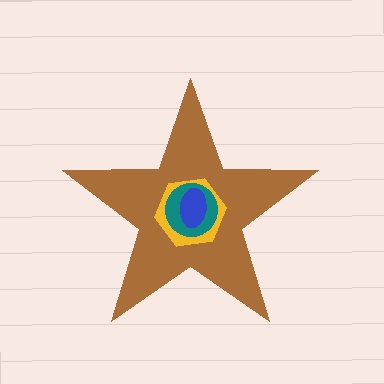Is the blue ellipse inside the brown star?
Yes.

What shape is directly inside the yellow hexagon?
The teal circle.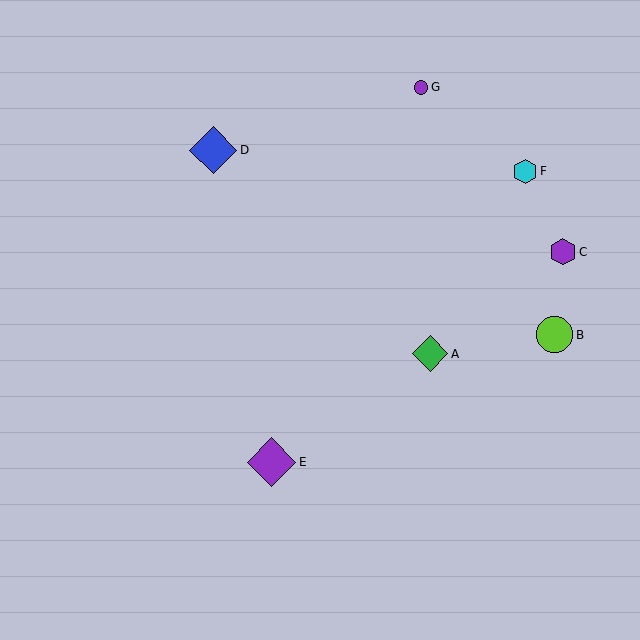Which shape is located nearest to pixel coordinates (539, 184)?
The cyan hexagon (labeled F) at (525, 171) is nearest to that location.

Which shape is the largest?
The purple diamond (labeled E) is the largest.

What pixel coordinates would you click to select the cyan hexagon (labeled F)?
Click at (525, 171) to select the cyan hexagon F.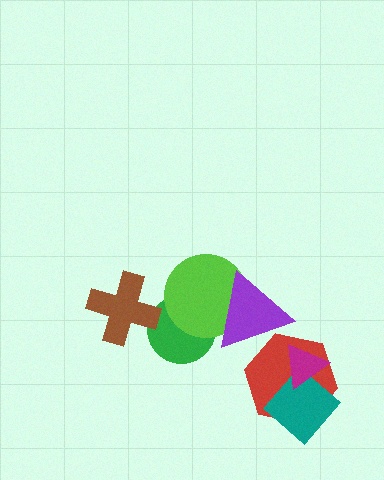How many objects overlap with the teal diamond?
2 objects overlap with the teal diamond.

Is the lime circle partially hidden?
Yes, it is partially covered by another shape.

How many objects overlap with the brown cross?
1 object overlaps with the brown cross.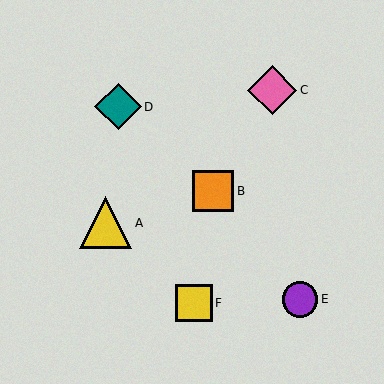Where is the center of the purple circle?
The center of the purple circle is at (300, 299).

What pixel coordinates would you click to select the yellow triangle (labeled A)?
Click at (106, 223) to select the yellow triangle A.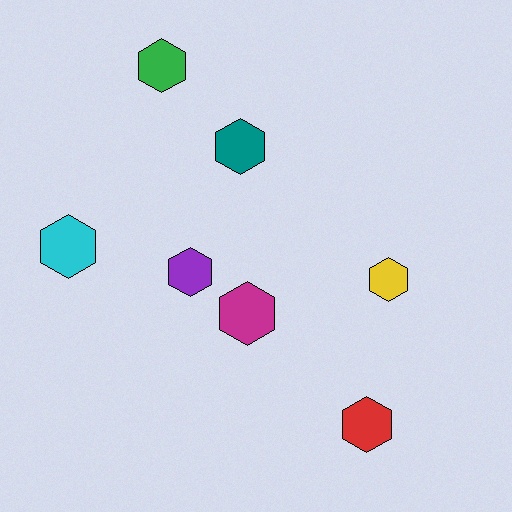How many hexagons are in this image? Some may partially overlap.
There are 7 hexagons.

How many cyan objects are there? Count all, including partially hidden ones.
There is 1 cyan object.